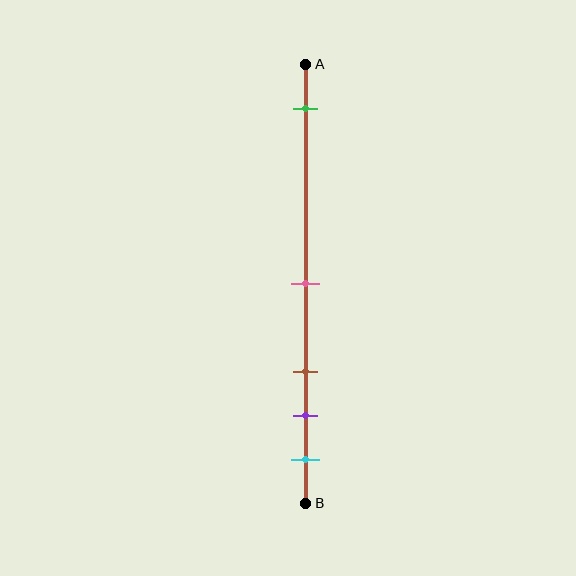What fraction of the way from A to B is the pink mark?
The pink mark is approximately 50% (0.5) of the way from A to B.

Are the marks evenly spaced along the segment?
No, the marks are not evenly spaced.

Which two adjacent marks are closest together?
The purple and cyan marks are the closest adjacent pair.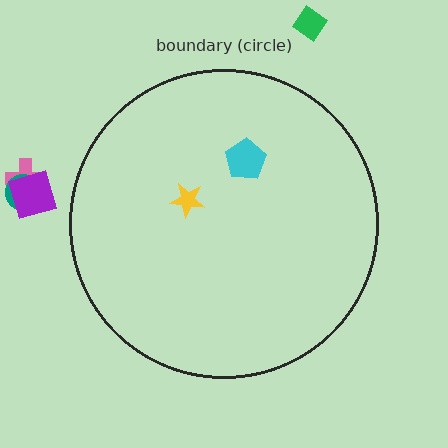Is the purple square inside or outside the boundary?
Outside.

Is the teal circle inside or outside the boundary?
Outside.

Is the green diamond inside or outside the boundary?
Outside.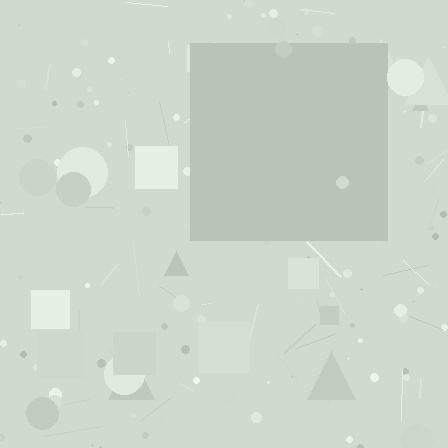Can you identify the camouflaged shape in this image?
The camouflaged shape is a square.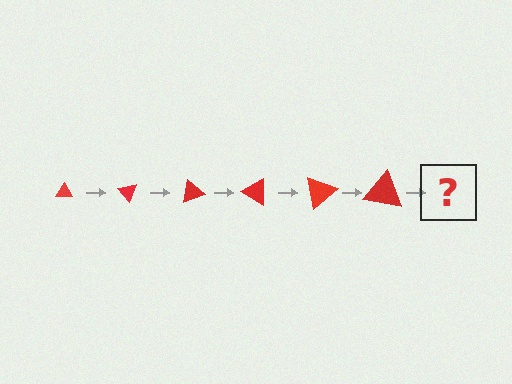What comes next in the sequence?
The next element should be a triangle, larger than the previous one and rotated 300 degrees from the start.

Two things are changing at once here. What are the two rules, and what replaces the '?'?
The two rules are that the triangle grows larger each step and it rotates 50 degrees each step. The '?' should be a triangle, larger than the previous one and rotated 300 degrees from the start.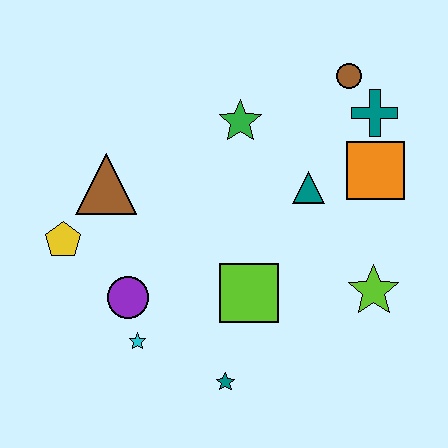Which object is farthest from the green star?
The teal star is farthest from the green star.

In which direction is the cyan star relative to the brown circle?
The cyan star is below the brown circle.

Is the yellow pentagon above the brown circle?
No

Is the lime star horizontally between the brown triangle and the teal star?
No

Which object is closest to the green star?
The teal triangle is closest to the green star.